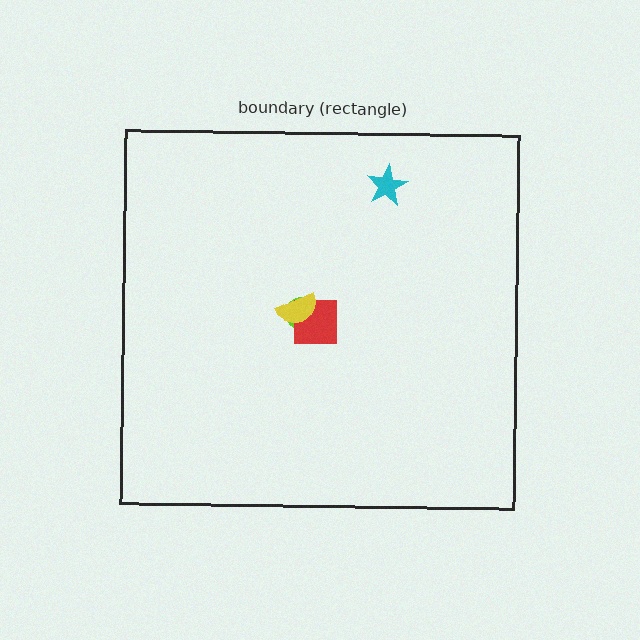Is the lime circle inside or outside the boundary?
Inside.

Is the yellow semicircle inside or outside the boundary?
Inside.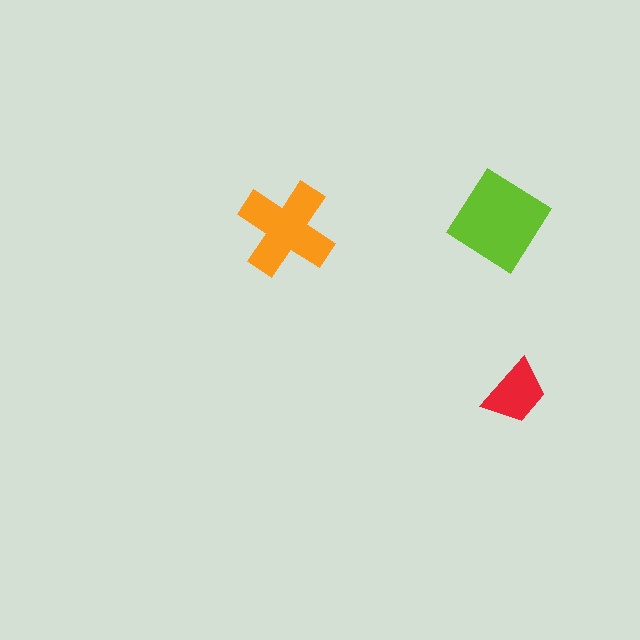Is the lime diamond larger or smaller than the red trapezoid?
Larger.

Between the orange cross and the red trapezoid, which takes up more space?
The orange cross.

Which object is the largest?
The lime diamond.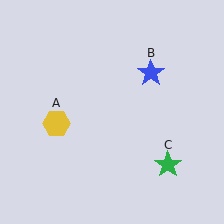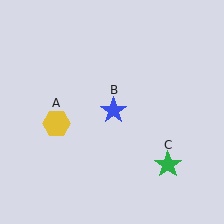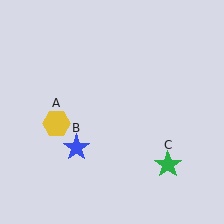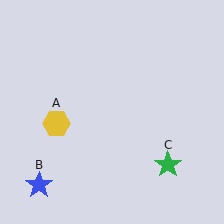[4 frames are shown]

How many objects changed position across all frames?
1 object changed position: blue star (object B).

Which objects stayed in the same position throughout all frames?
Yellow hexagon (object A) and green star (object C) remained stationary.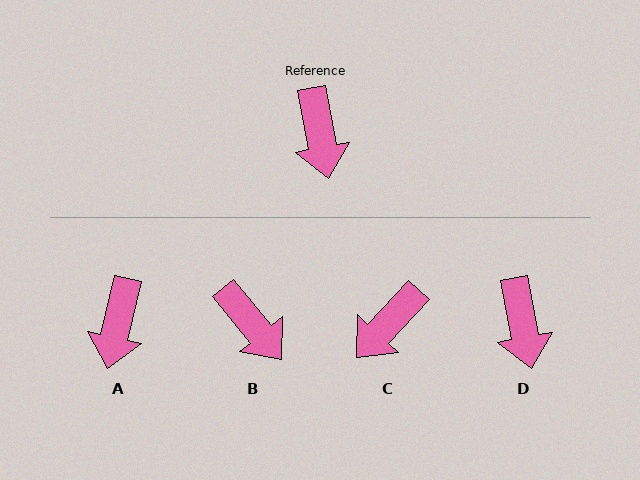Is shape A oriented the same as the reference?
No, it is off by about 23 degrees.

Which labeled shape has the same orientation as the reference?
D.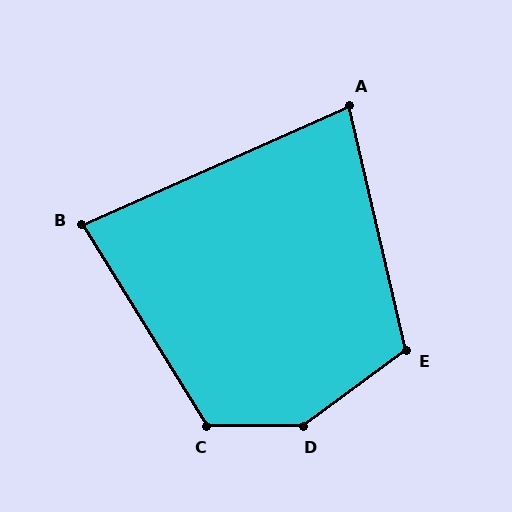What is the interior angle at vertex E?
Approximately 114 degrees (obtuse).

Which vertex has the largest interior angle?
D, at approximately 143 degrees.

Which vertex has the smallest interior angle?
A, at approximately 79 degrees.